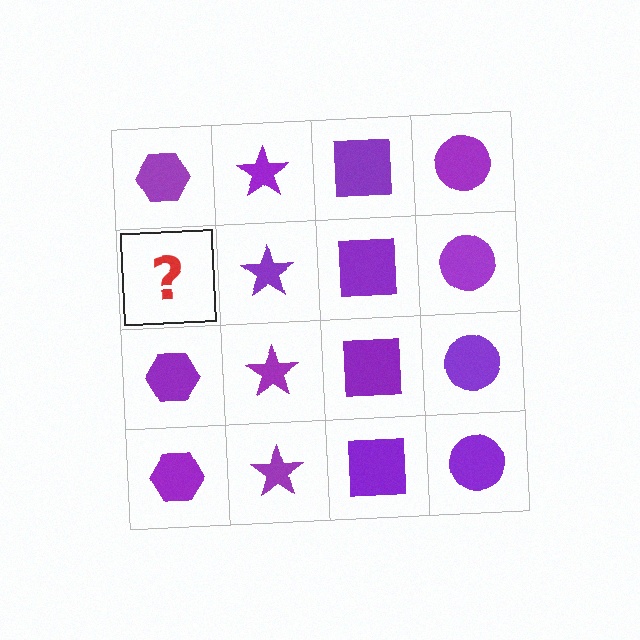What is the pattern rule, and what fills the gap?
The rule is that each column has a consistent shape. The gap should be filled with a purple hexagon.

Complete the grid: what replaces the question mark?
The question mark should be replaced with a purple hexagon.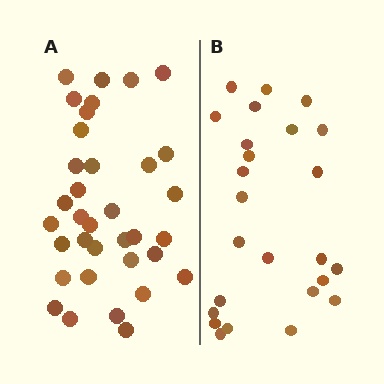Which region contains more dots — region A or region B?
Region A (the left region) has more dots.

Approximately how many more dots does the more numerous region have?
Region A has roughly 10 or so more dots than region B.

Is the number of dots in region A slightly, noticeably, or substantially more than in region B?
Region A has noticeably more, but not dramatically so. The ratio is roughly 1.4 to 1.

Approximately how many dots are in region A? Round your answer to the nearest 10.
About 40 dots. (The exact count is 35, which rounds to 40.)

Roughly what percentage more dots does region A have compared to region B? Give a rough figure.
About 40% more.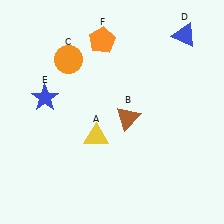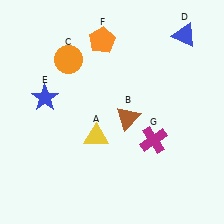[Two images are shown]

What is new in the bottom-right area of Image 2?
A magenta cross (G) was added in the bottom-right area of Image 2.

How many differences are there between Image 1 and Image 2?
There is 1 difference between the two images.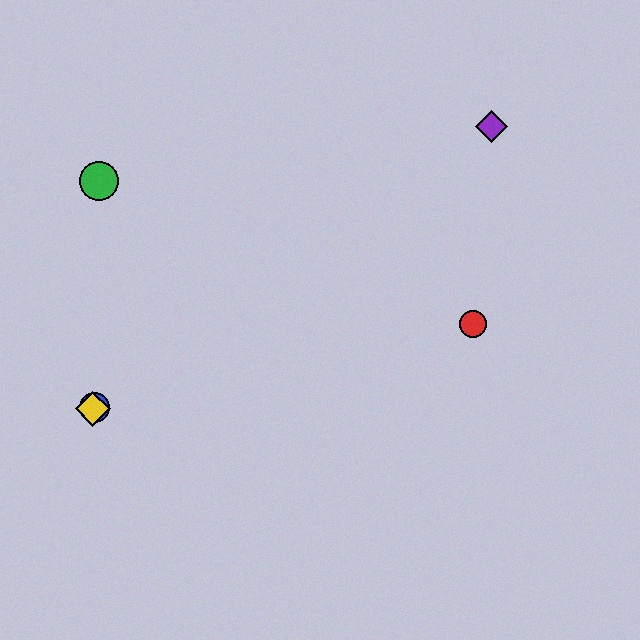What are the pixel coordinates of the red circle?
The red circle is at (473, 324).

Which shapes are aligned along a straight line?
The blue circle, the yellow diamond, the purple diamond are aligned along a straight line.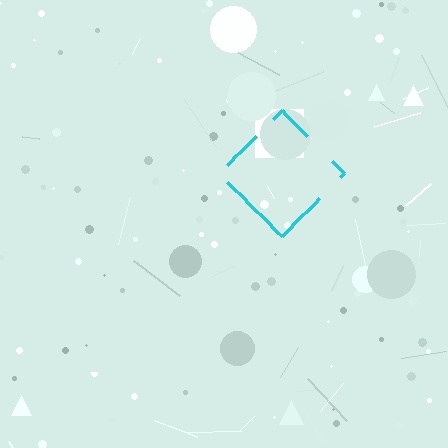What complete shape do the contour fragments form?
The contour fragments form a diamond.